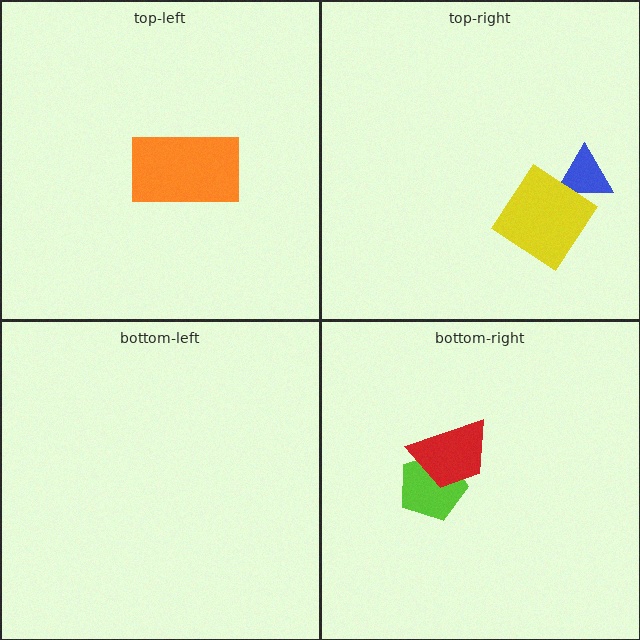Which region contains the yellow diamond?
The top-right region.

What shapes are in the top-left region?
The orange rectangle.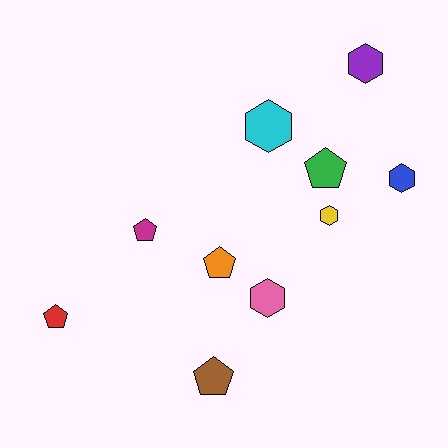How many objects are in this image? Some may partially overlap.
There are 10 objects.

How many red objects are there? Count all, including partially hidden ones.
There is 1 red object.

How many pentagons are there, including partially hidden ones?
There are 5 pentagons.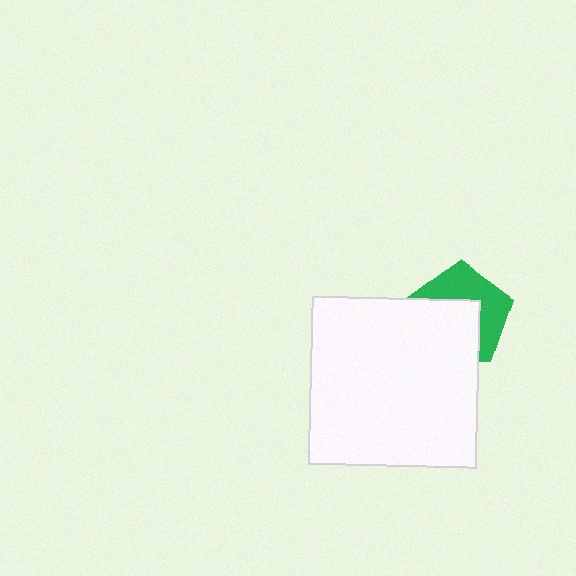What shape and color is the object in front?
The object in front is a white square.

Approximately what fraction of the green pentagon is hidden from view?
Roughly 53% of the green pentagon is hidden behind the white square.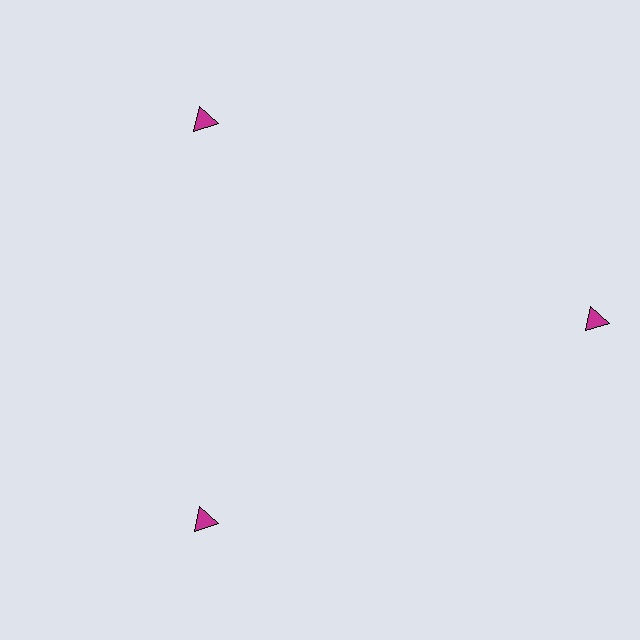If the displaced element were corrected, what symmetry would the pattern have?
It would have 3-fold rotational symmetry — the pattern would map onto itself every 120 degrees.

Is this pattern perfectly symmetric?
No. The 3 magenta triangles are arranged in a ring, but one element near the 3 o'clock position is pushed outward from the center, breaking the 3-fold rotational symmetry.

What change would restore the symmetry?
The symmetry would be restored by moving it inward, back onto the ring so that all 3 triangles sit at equal angles and equal distance from the center.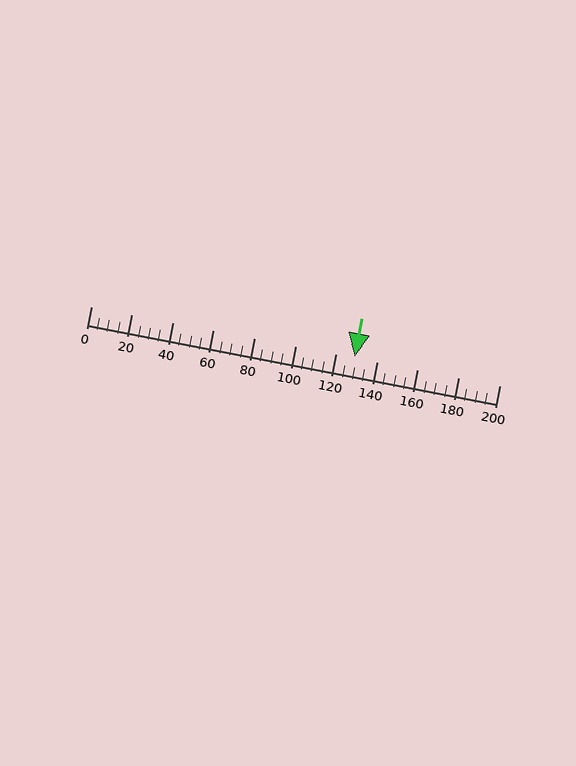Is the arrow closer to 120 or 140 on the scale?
The arrow is closer to 120.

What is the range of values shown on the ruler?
The ruler shows values from 0 to 200.